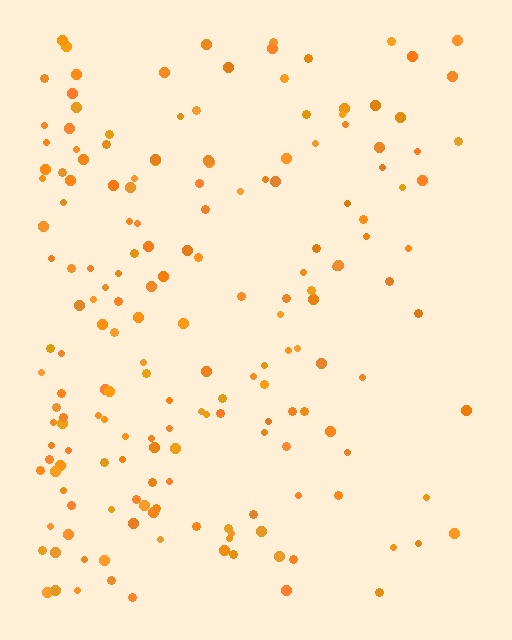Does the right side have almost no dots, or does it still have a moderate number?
Still a moderate number, just noticeably fewer than the left.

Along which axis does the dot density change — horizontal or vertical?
Horizontal.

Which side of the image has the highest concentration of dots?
The left.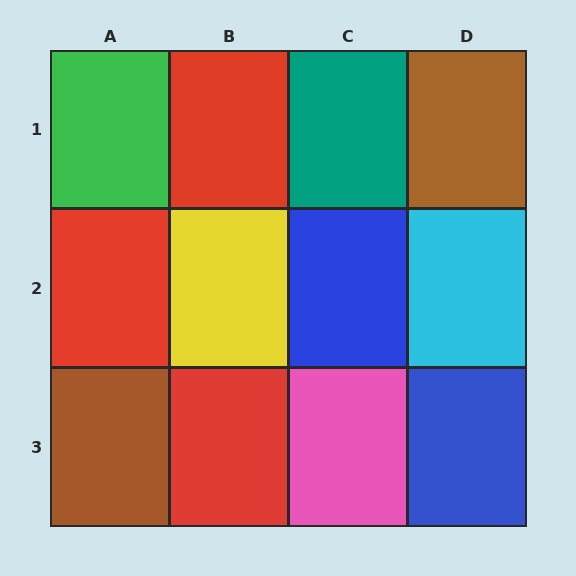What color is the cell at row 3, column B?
Red.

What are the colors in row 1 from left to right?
Green, red, teal, brown.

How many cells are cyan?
1 cell is cyan.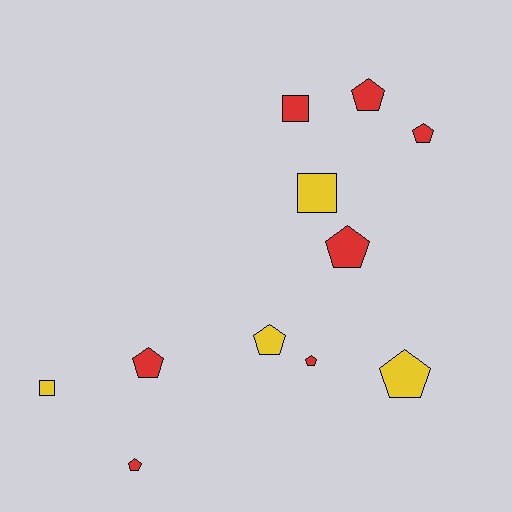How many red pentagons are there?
There are 6 red pentagons.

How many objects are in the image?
There are 11 objects.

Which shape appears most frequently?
Pentagon, with 8 objects.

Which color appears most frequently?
Red, with 7 objects.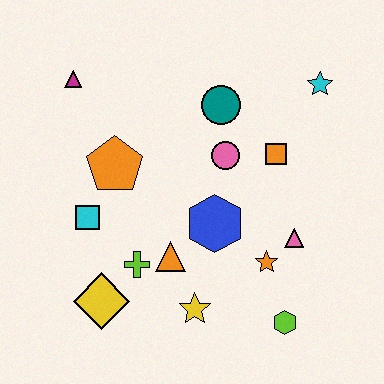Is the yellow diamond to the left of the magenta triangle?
No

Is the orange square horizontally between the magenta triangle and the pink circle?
No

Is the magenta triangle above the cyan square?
Yes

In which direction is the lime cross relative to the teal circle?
The lime cross is below the teal circle.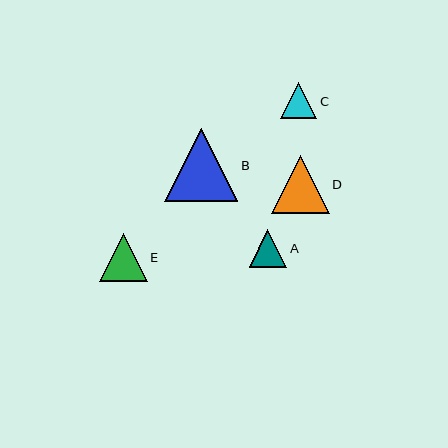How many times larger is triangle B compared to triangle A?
Triangle B is approximately 1.9 times the size of triangle A.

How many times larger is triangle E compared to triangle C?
Triangle E is approximately 1.3 times the size of triangle C.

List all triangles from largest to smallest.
From largest to smallest: B, D, E, A, C.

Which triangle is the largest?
Triangle B is the largest with a size of approximately 73 pixels.